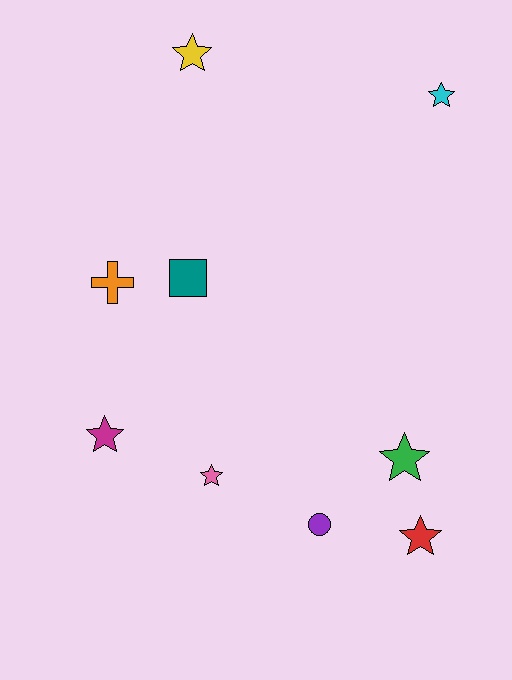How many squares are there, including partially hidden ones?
There is 1 square.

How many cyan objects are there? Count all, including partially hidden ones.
There is 1 cyan object.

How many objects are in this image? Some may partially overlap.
There are 9 objects.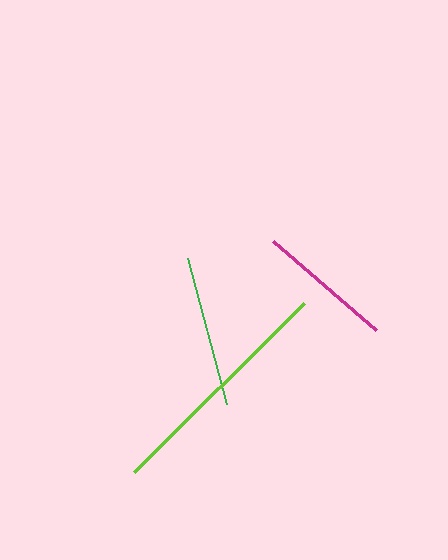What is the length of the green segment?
The green segment is approximately 151 pixels long.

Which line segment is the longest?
The lime line is the longest at approximately 239 pixels.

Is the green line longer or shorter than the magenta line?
The green line is longer than the magenta line.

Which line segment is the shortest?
The magenta line is the shortest at approximately 137 pixels.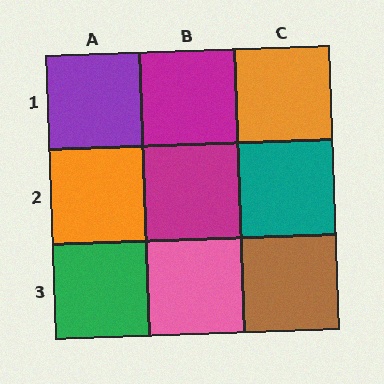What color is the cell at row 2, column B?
Magenta.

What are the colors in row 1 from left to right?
Purple, magenta, orange.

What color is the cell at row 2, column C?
Teal.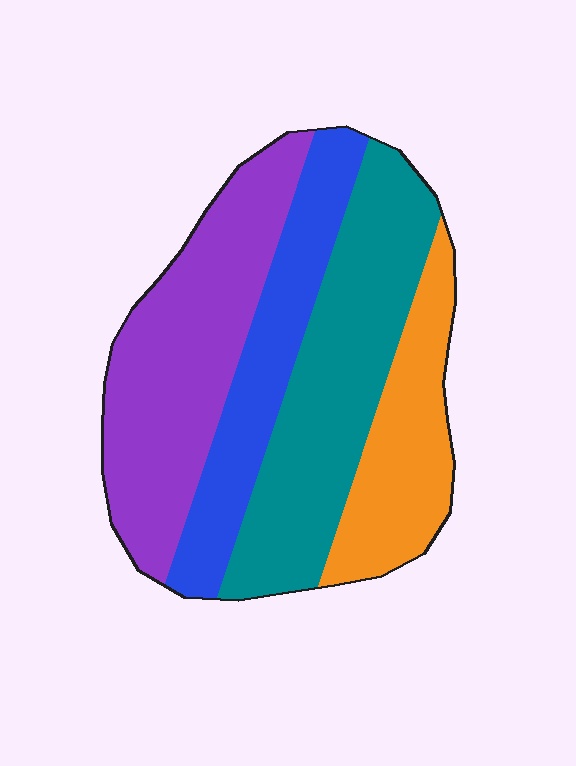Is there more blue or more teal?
Teal.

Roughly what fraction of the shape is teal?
Teal takes up about one third (1/3) of the shape.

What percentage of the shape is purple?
Purple takes up between a sixth and a third of the shape.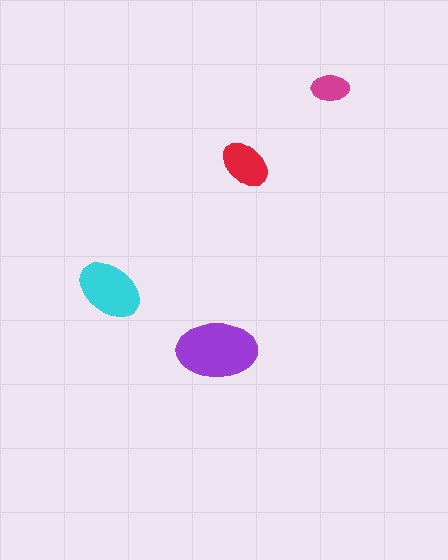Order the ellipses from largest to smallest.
the purple one, the cyan one, the red one, the magenta one.